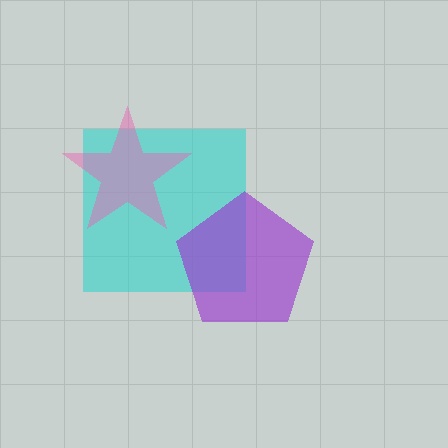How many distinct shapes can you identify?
There are 3 distinct shapes: a cyan square, a purple pentagon, a pink star.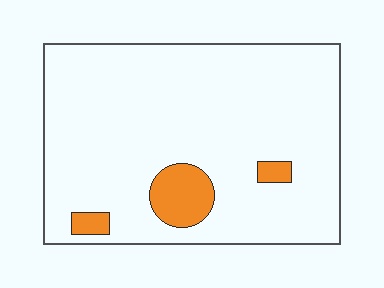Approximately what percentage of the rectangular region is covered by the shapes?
Approximately 10%.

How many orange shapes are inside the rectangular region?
3.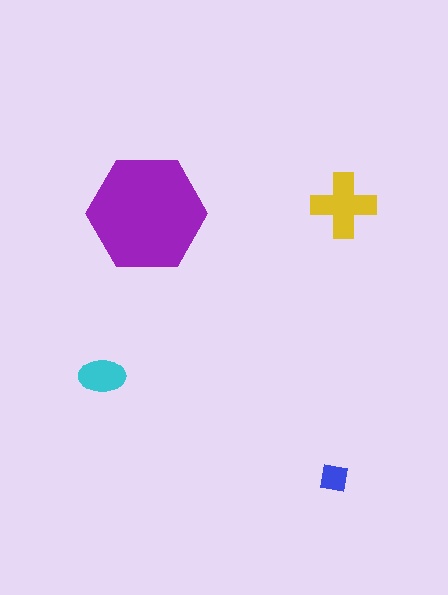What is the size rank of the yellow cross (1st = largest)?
2nd.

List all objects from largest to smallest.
The purple hexagon, the yellow cross, the cyan ellipse, the blue square.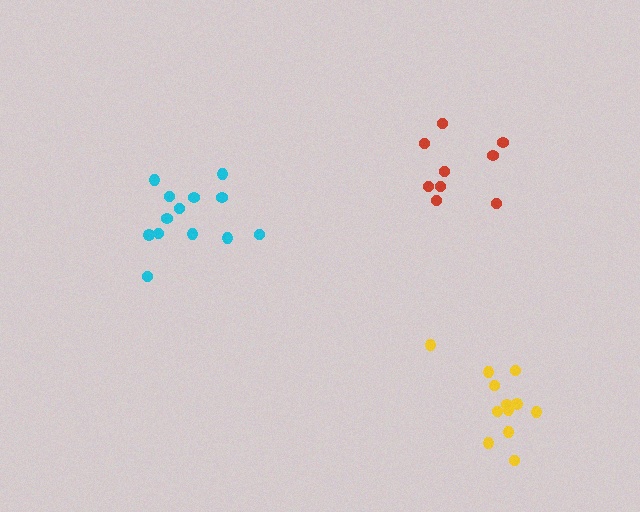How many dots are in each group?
Group 1: 13 dots, Group 2: 12 dots, Group 3: 9 dots (34 total).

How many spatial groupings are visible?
There are 3 spatial groupings.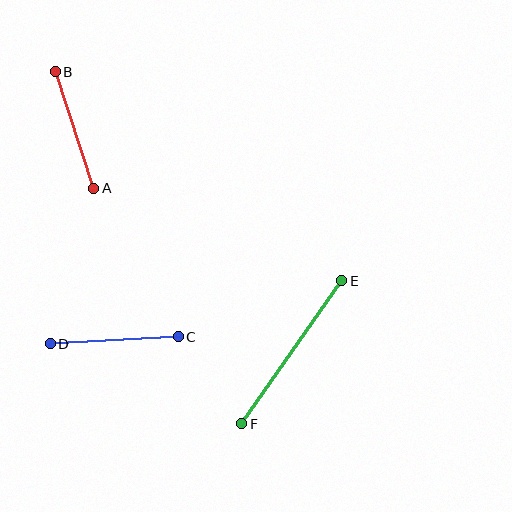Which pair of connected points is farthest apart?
Points E and F are farthest apart.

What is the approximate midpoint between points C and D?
The midpoint is at approximately (114, 340) pixels.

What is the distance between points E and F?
The distance is approximately 174 pixels.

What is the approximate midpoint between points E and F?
The midpoint is at approximately (292, 352) pixels.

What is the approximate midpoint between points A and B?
The midpoint is at approximately (74, 130) pixels.